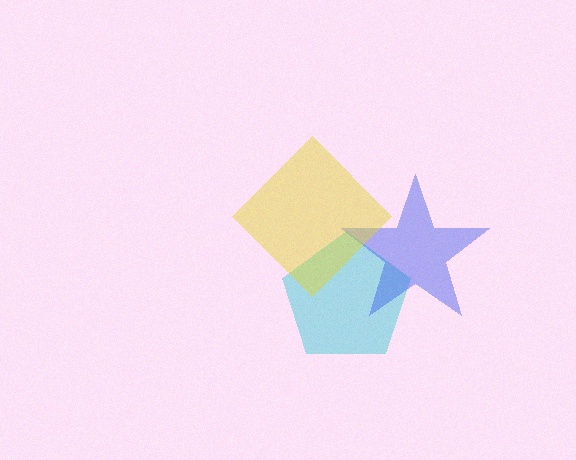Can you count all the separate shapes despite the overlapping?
Yes, there are 3 separate shapes.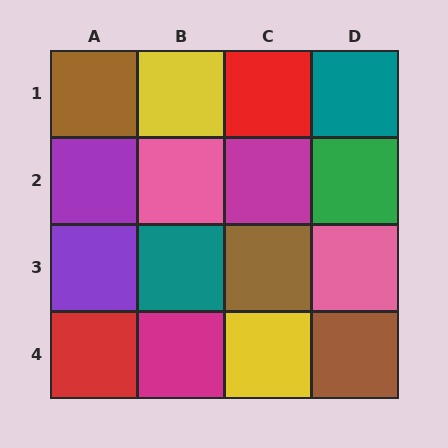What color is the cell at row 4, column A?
Red.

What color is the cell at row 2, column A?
Purple.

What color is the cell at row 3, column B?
Teal.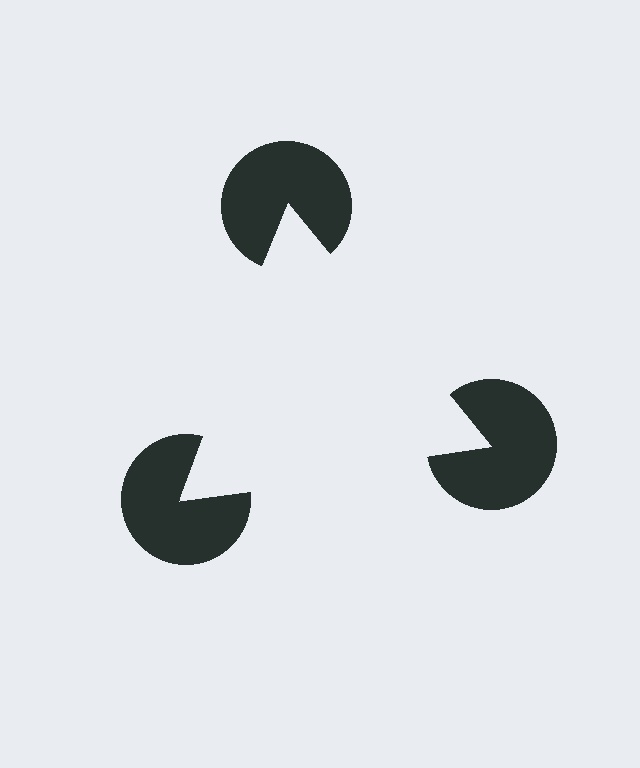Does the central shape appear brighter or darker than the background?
It typically appears slightly brighter than the background, even though no actual brightness change is drawn.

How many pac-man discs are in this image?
There are 3 — one at each vertex of the illusory triangle.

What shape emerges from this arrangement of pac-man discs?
An illusory triangle — its edges are inferred from the aligned wedge cuts in the pac-man discs, not physically drawn.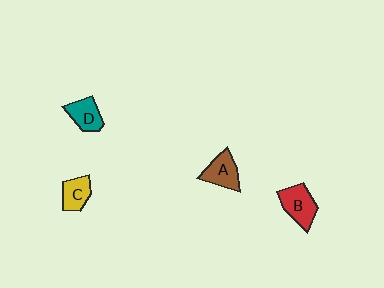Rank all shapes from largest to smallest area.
From largest to smallest: B (red), A (brown), D (teal), C (yellow).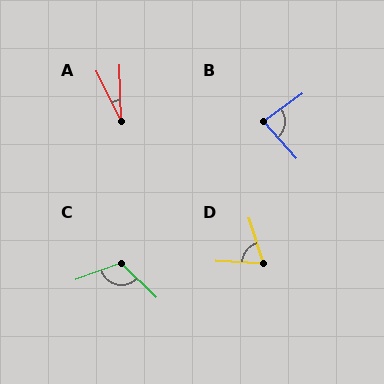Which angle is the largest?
C, at approximately 116 degrees.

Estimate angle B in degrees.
Approximately 83 degrees.